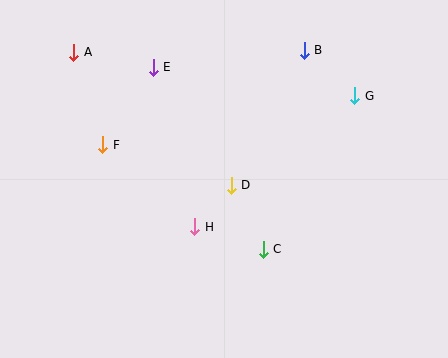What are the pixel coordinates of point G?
Point G is at (354, 96).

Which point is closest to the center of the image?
Point D at (231, 185) is closest to the center.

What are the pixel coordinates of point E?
Point E is at (153, 67).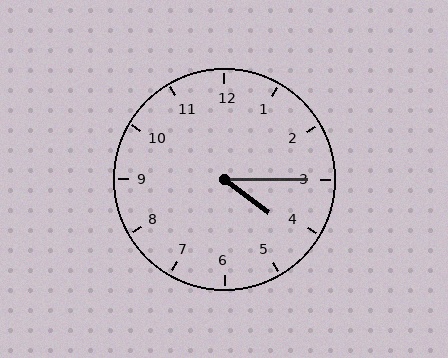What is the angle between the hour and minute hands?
Approximately 38 degrees.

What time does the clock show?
4:15.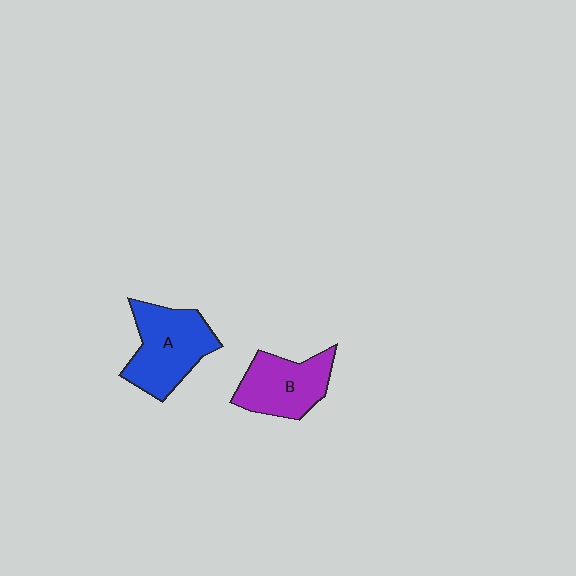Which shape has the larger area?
Shape A (blue).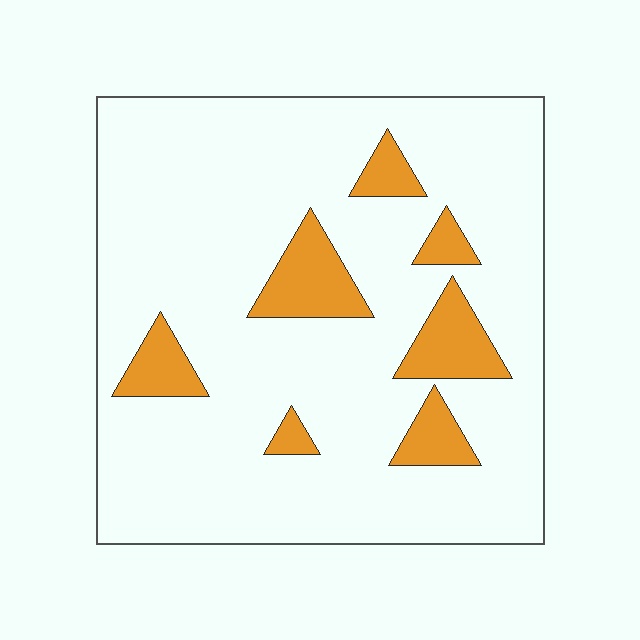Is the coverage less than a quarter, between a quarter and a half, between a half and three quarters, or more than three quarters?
Less than a quarter.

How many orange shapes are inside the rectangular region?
7.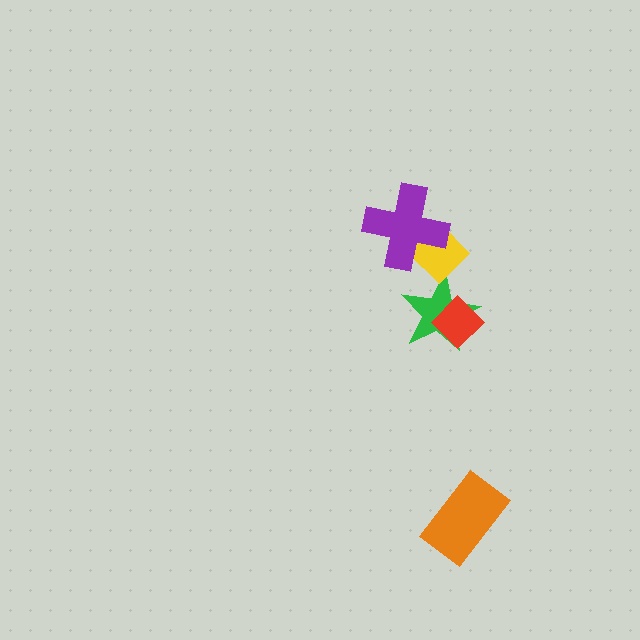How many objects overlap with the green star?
2 objects overlap with the green star.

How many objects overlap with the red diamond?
1 object overlaps with the red diamond.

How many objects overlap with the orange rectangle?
0 objects overlap with the orange rectangle.